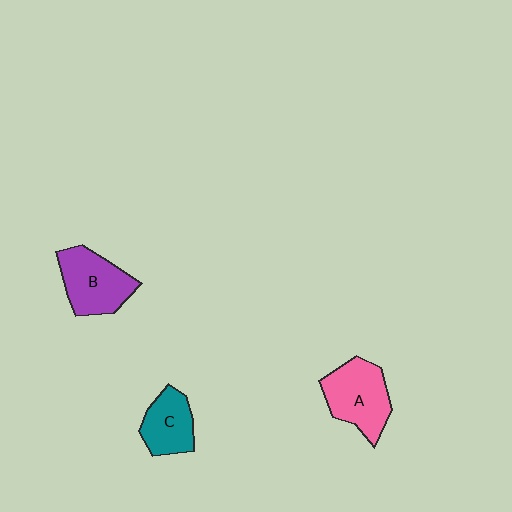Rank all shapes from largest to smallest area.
From largest to smallest: A (pink), B (purple), C (teal).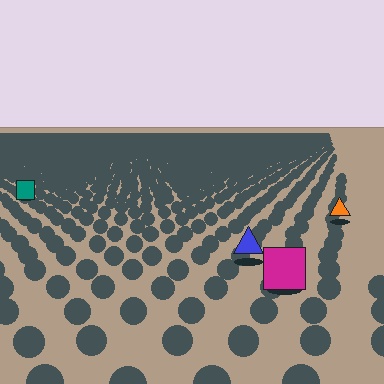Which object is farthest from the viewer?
The teal square is farthest from the viewer. It appears smaller and the ground texture around it is denser.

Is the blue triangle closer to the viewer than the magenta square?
No. The magenta square is closer — you can tell from the texture gradient: the ground texture is coarser near it.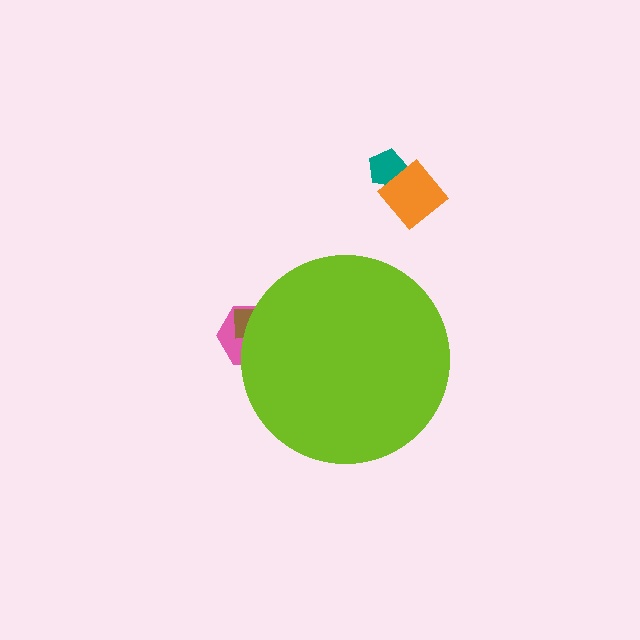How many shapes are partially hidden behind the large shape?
2 shapes are partially hidden.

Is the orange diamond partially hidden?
No, the orange diamond is fully visible.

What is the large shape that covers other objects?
A lime circle.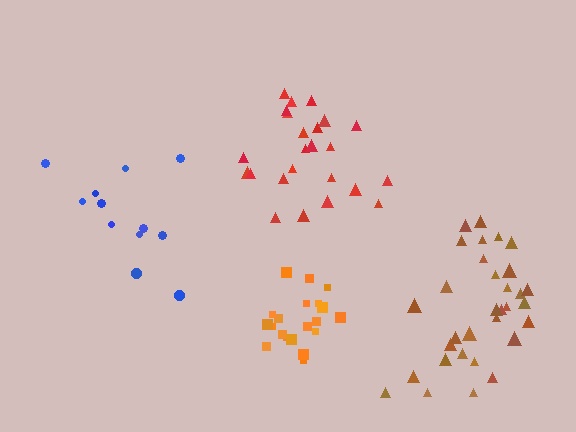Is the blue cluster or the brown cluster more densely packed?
Brown.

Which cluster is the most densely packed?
Orange.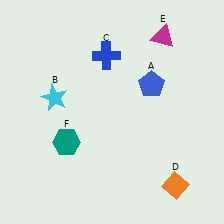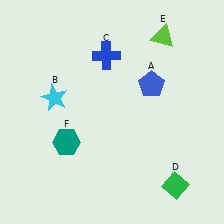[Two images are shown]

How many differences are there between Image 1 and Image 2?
There are 2 differences between the two images.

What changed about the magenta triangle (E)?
In Image 1, E is magenta. In Image 2, it changed to lime.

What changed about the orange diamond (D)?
In Image 1, D is orange. In Image 2, it changed to green.